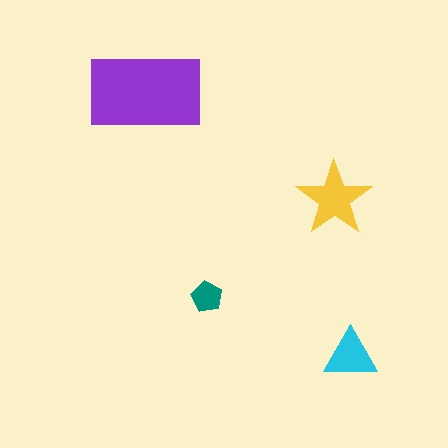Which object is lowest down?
The cyan triangle is bottommost.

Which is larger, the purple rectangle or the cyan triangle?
The purple rectangle.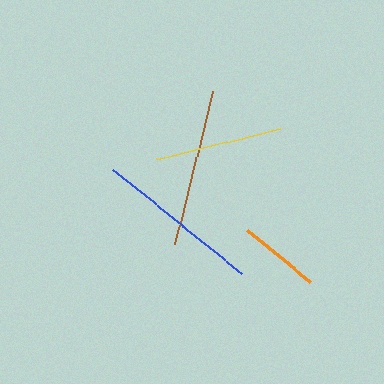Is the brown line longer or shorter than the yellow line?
The brown line is longer than the yellow line.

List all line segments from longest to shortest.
From longest to shortest: blue, brown, yellow, orange.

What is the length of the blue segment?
The blue segment is approximately 165 pixels long.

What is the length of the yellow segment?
The yellow segment is approximately 127 pixels long.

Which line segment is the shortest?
The orange line is the shortest at approximately 81 pixels.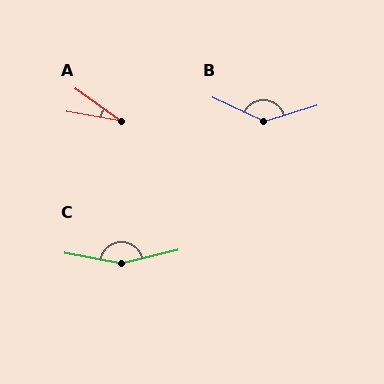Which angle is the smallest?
A, at approximately 25 degrees.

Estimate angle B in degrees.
Approximately 138 degrees.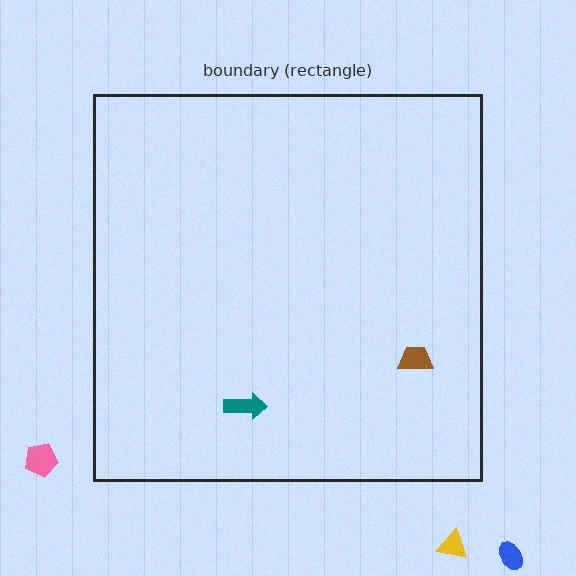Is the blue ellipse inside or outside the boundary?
Outside.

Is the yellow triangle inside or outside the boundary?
Outside.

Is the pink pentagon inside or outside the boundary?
Outside.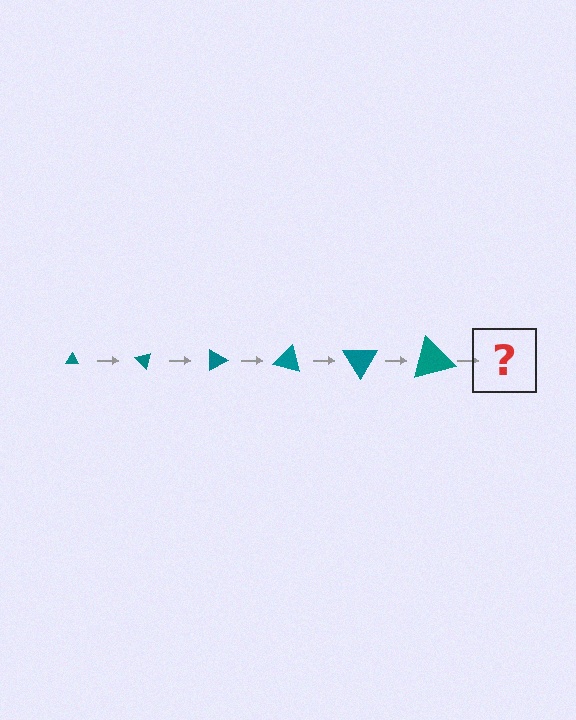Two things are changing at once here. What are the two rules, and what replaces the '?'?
The two rules are that the triangle grows larger each step and it rotates 45 degrees each step. The '?' should be a triangle, larger than the previous one and rotated 270 degrees from the start.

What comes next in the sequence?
The next element should be a triangle, larger than the previous one and rotated 270 degrees from the start.